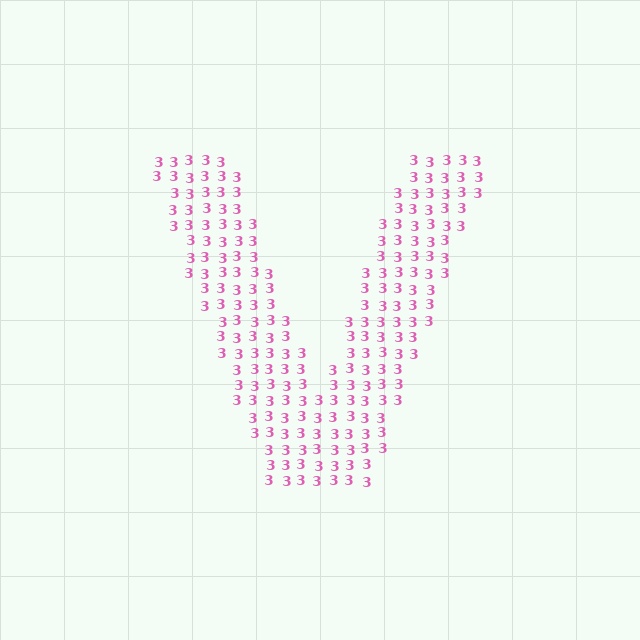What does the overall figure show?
The overall figure shows the letter V.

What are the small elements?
The small elements are digit 3's.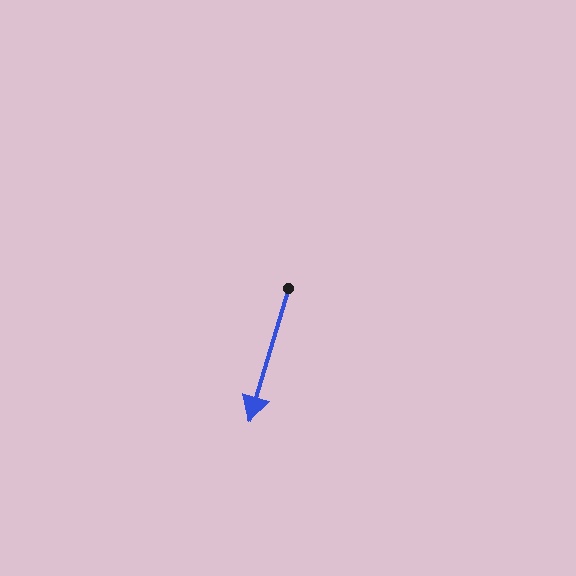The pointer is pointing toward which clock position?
Roughly 7 o'clock.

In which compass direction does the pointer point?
South.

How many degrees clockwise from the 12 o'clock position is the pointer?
Approximately 196 degrees.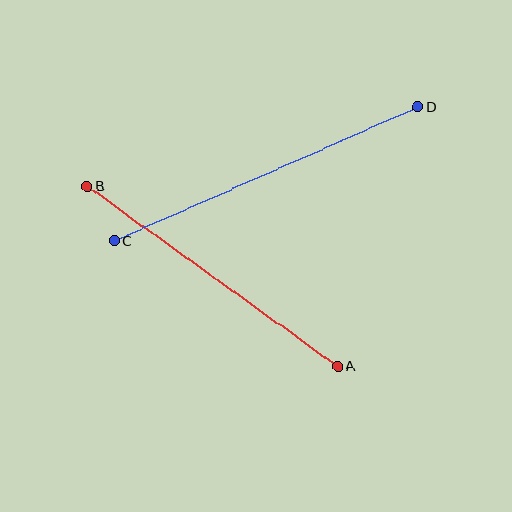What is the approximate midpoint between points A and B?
The midpoint is at approximately (212, 276) pixels.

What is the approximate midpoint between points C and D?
The midpoint is at approximately (266, 174) pixels.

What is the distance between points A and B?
The distance is approximately 309 pixels.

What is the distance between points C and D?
The distance is approximately 332 pixels.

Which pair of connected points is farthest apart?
Points C and D are farthest apart.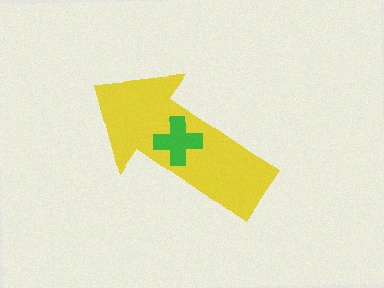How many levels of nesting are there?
2.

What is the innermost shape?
The green cross.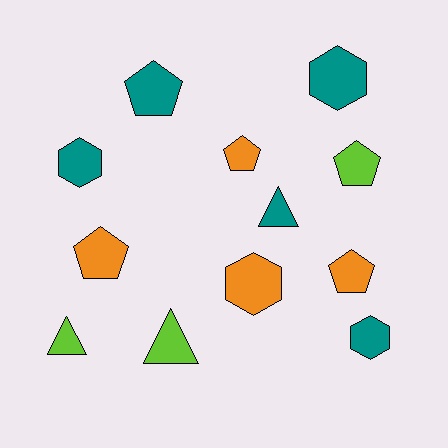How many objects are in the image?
There are 12 objects.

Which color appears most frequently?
Teal, with 5 objects.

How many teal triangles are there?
There is 1 teal triangle.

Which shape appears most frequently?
Pentagon, with 5 objects.